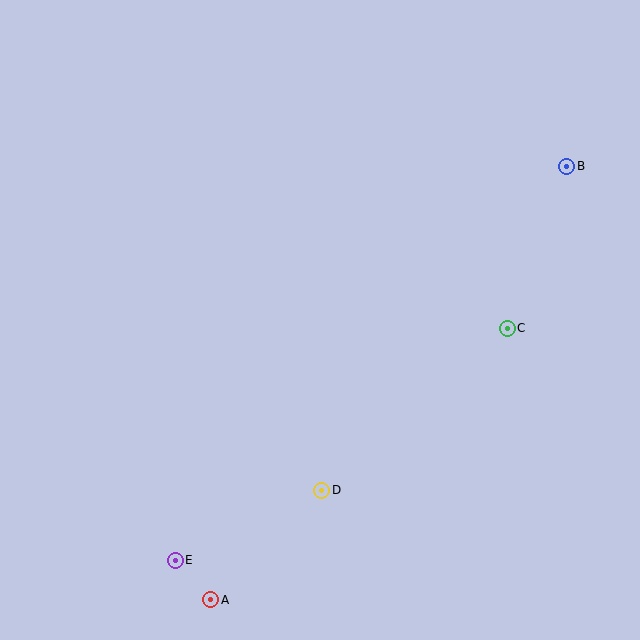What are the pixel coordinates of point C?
Point C is at (507, 328).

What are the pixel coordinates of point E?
Point E is at (175, 560).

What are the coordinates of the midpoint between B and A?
The midpoint between B and A is at (389, 383).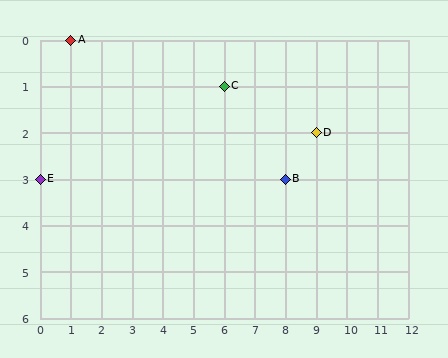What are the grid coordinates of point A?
Point A is at grid coordinates (1, 0).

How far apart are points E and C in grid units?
Points E and C are 6 columns and 2 rows apart (about 6.3 grid units diagonally).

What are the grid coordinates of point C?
Point C is at grid coordinates (6, 1).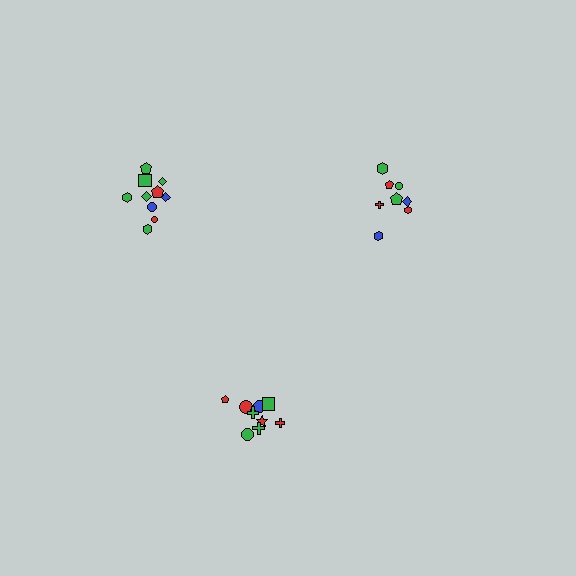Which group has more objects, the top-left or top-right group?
The top-left group.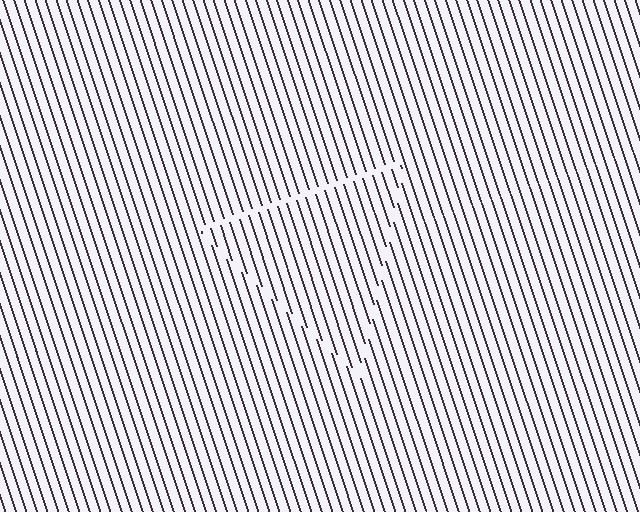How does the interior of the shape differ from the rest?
The interior of the shape contains the same grating, shifted by half a period — the contour is defined by the phase discontinuity where line-ends from the inner and outer gratings abut.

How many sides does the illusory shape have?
3 sides — the line-ends trace a triangle.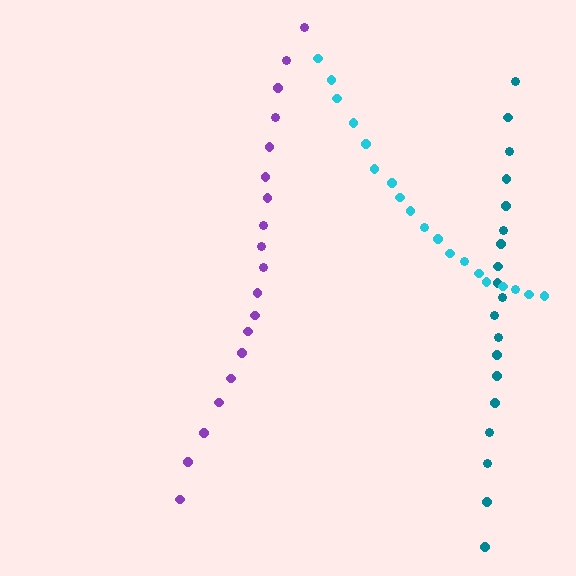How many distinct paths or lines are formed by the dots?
There are 3 distinct paths.